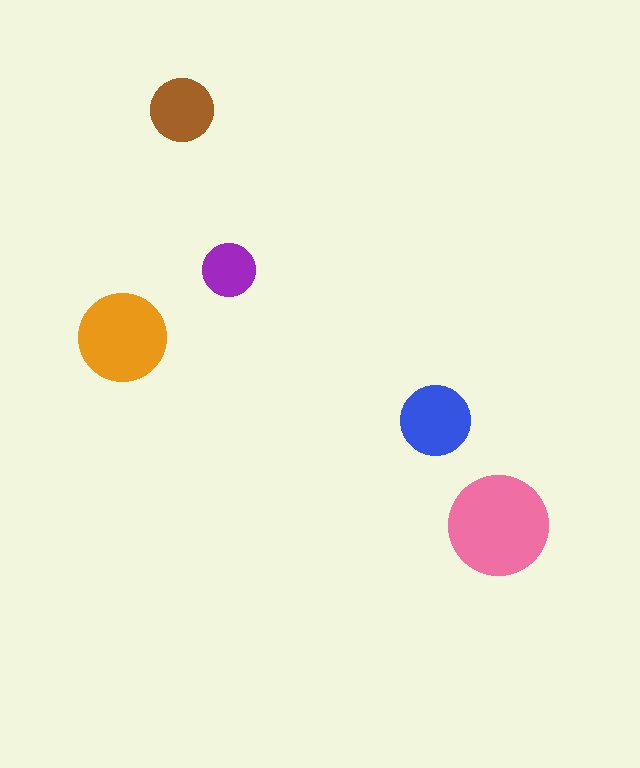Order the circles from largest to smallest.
the pink one, the orange one, the blue one, the brown one, the purple one.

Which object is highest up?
The brown circle is topmost.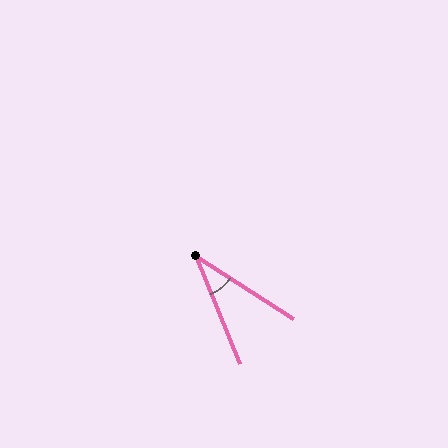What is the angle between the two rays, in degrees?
Approximately 35 degrees.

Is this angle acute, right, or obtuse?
It is acute.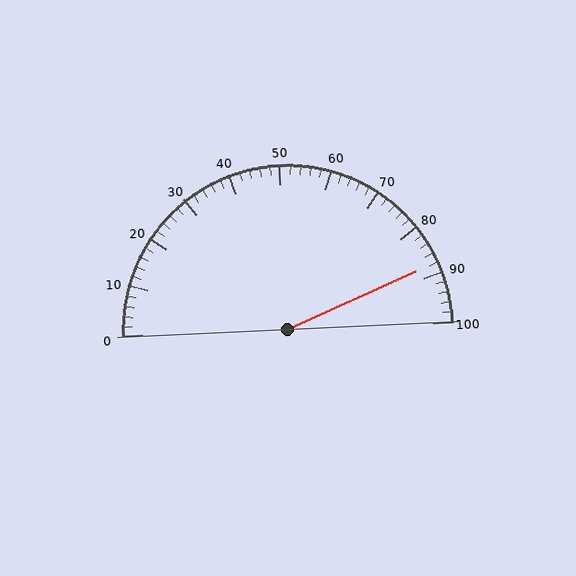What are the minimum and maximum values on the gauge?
The gauge ranges from 0 to 100.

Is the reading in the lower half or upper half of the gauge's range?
The reading is in the upper half of the range (0 to 100).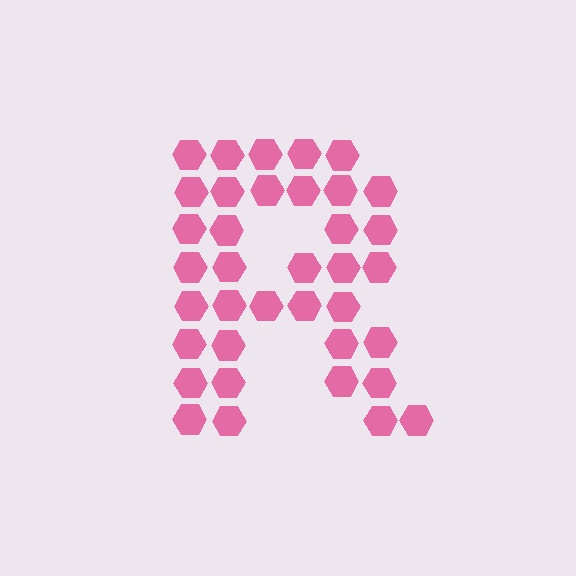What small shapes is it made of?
It is made of small hexagons.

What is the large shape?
The large shape is the letter R.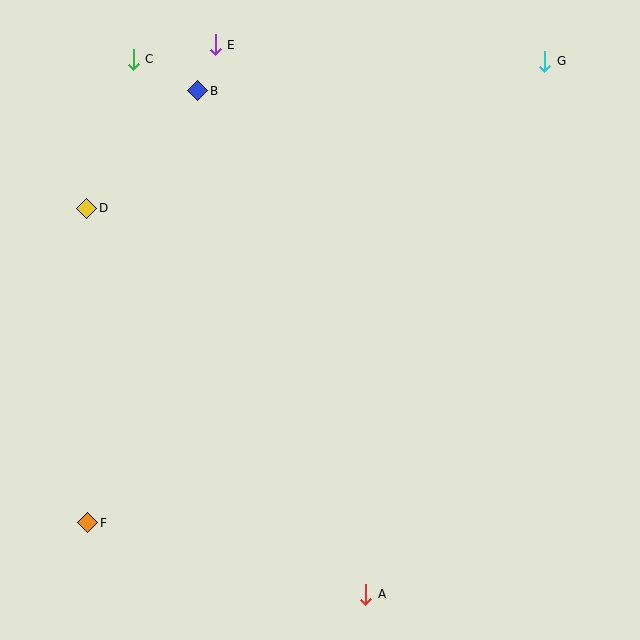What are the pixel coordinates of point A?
Point A is at (366, 594).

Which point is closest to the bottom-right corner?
Point A is closest to the bottom-right corner.